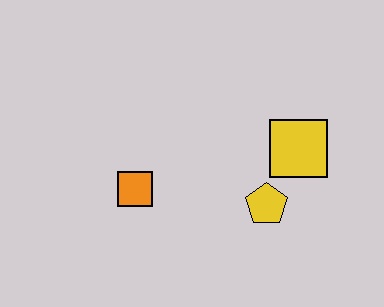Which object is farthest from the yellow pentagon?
The orange square is farthest from the yellow pentagon.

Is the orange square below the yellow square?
Yes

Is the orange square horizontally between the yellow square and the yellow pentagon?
No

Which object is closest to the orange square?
The yellow pentagon is closest to the orange square.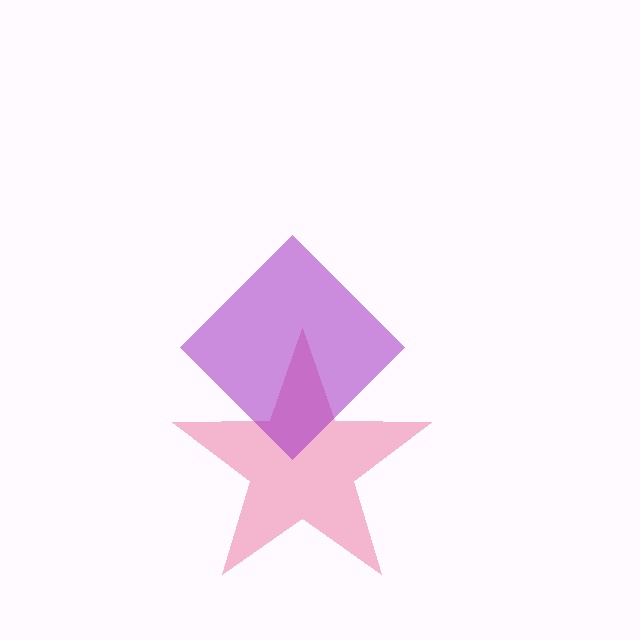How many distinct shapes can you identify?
There are 2 distinct shapes: a pink star, a purple diamond.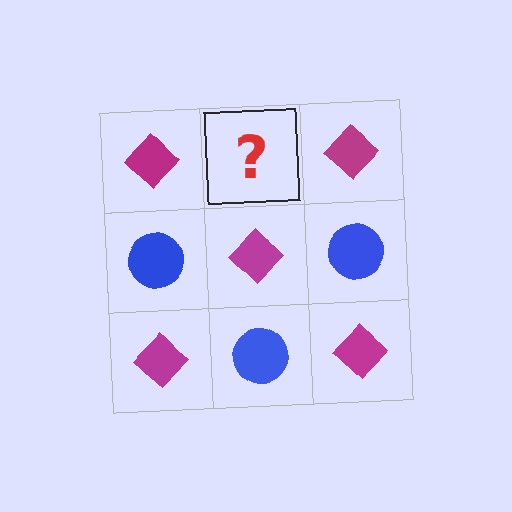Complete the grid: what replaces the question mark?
The question mark should be replaced with a blue circle.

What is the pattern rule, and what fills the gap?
The rule is that it alternates magenta diamond and blue circle in a checkerboard pattern. The gap should be filled with a blue circle.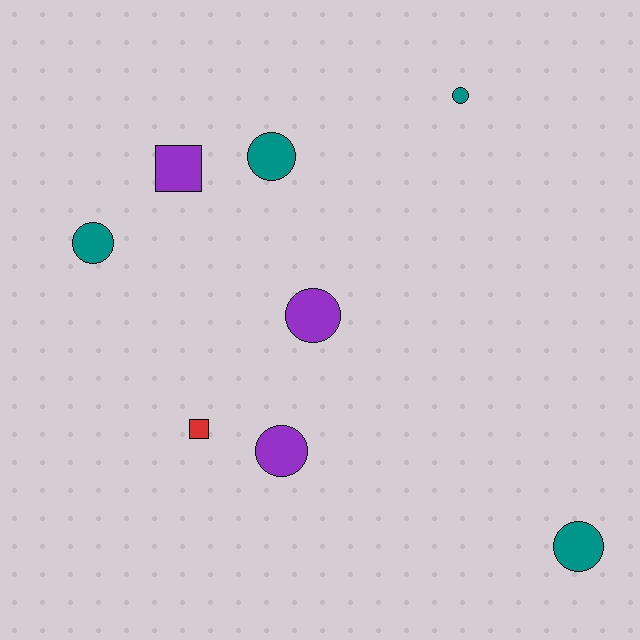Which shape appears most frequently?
Circle, with 6 objects.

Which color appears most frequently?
Teal, with 4 objects.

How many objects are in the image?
There are 8 objects.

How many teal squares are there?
There are no teal squares.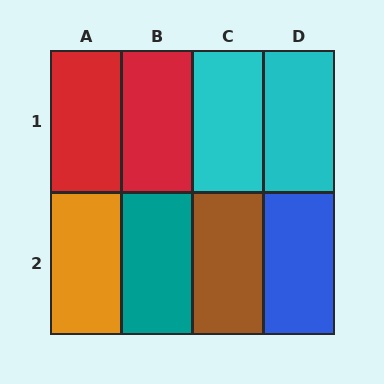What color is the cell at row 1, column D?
Cyan.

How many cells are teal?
1 cell is teal.